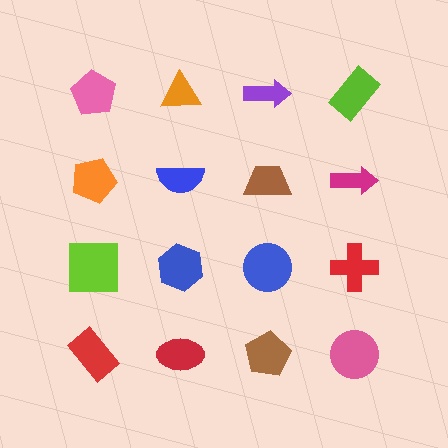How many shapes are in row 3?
4 shapes.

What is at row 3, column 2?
A blue hexagon.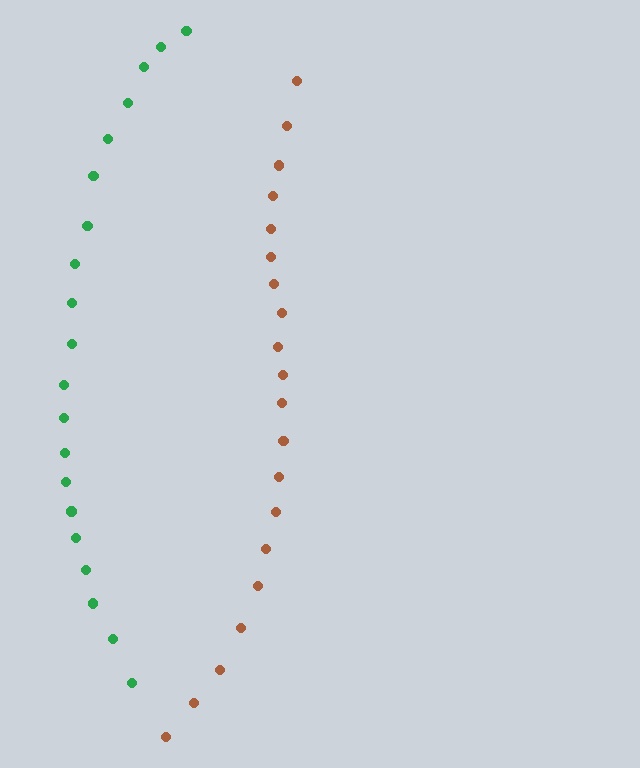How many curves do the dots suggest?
There are 2 distinct paths.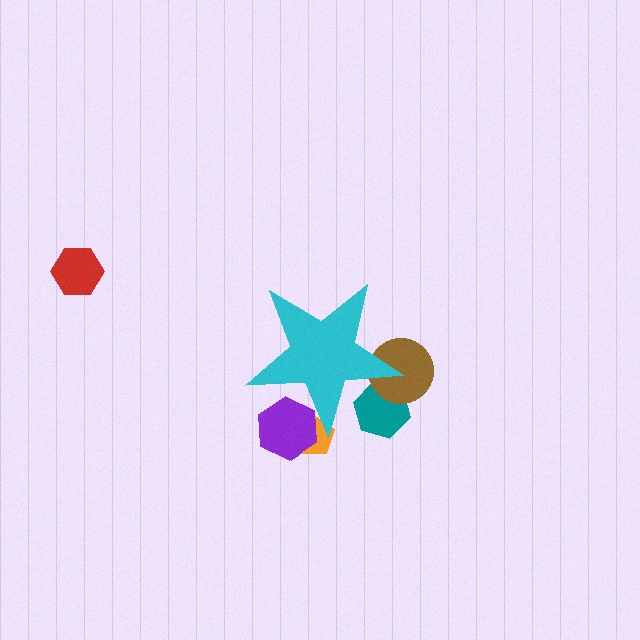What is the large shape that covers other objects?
A cyan star.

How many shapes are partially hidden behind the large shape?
5 shapes are partially hidden.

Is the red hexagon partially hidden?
No, the red hexagon is fully visible.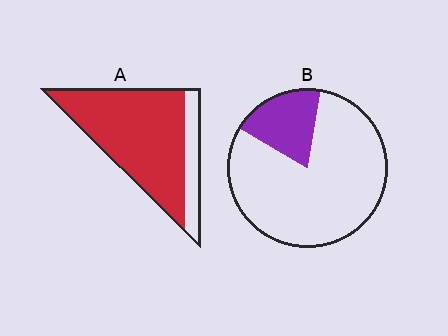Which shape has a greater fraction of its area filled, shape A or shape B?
Shape A.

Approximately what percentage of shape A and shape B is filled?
A is approximately 80% and B is approximately 20%.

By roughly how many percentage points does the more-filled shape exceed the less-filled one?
By roughly 60 percentage points (A over B).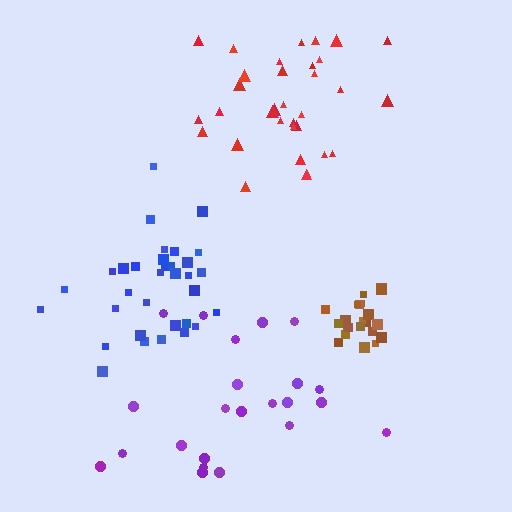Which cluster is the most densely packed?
Brown.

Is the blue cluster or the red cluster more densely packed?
Blue.